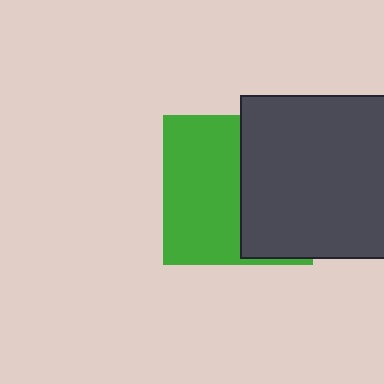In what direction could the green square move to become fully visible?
The green square could move left. That would shift it out from behind the dark gray square entirely.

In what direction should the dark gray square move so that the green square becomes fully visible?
The dark gray square should move right. That is the shortest direction to clear the overlap and leave the green square fully visible.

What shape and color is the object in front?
The object in front is a dark gray square.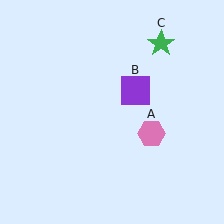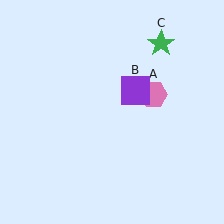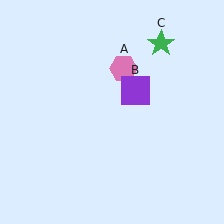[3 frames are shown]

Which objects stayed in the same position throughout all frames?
Purple square (object B) and green star (object C) remained stationary.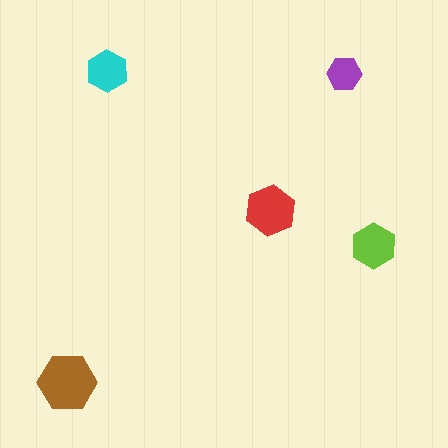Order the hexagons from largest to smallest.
the brown one, the red one, the lime one, the cyan one, the purple one.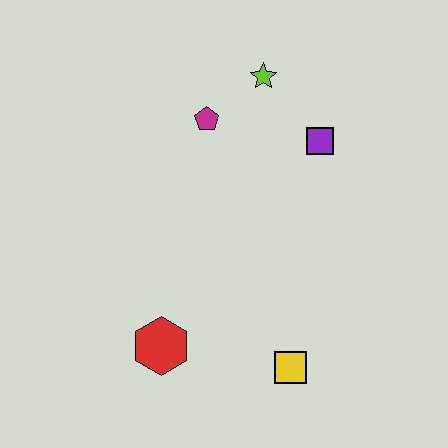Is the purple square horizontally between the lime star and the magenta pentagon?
No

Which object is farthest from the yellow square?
The lime star is farthest from the yellow square.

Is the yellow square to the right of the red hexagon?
Yes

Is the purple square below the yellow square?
No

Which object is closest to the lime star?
The magenta pentagon is closest to the lime star.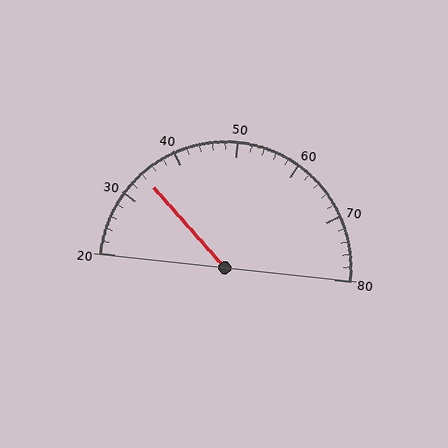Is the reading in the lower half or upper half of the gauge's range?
The reading is in the lower half of the range (20 to 80).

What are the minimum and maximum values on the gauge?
The gauge ranges from 20 to 80.